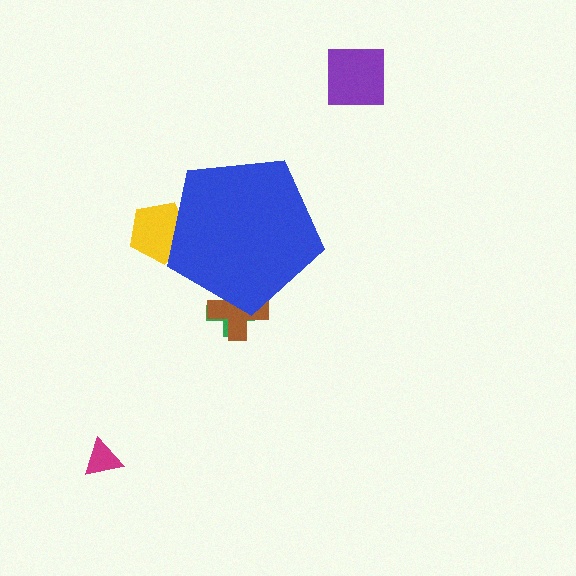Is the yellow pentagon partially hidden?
Yes, the yellow pentagon is partially hidden behind the blue pentagon.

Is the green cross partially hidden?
Yes, the green cross is partially hidden behind the blue pentagon.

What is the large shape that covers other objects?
A blue pentagon.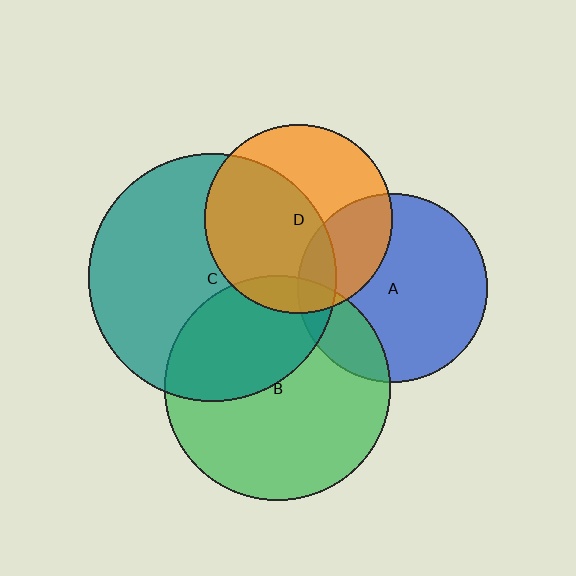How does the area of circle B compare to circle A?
Approximately 1.4 times.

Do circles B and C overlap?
Yes.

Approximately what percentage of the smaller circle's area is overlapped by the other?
Approximately 40%.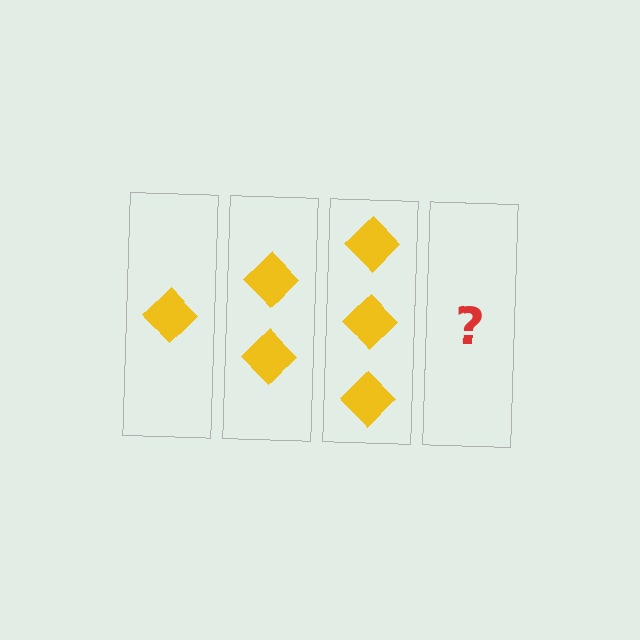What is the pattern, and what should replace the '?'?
The pattern is that each step adds one more diamond. The '?' should be 4 diamonds.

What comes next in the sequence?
The next element should be 4 diamonds.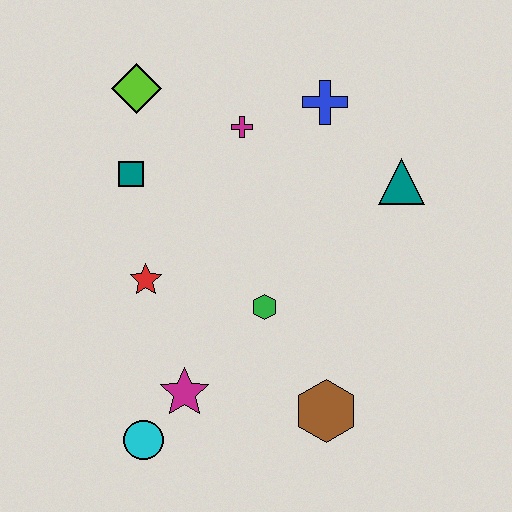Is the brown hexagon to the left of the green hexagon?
No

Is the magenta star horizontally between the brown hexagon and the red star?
Yes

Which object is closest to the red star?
The teal square is closest to the red star.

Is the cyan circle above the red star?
No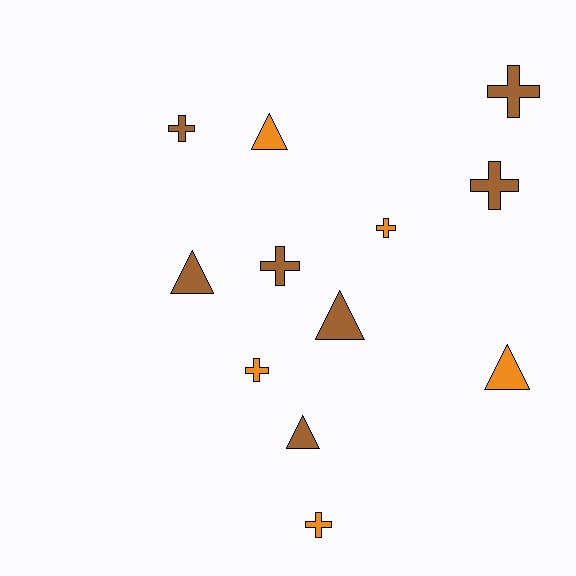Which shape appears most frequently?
Cross, with 7 objects.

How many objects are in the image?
There are 12 objects.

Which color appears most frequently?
Brown, with 7 objects.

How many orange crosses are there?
There are 3 orange crosses.